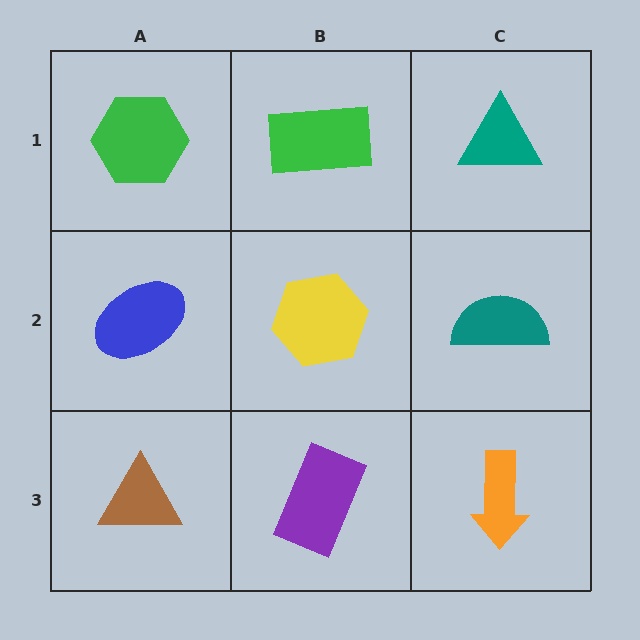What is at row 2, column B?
A yellow hexagon.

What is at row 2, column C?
A teal semicircle.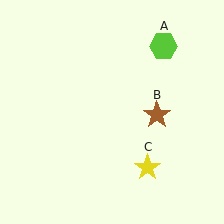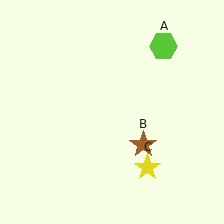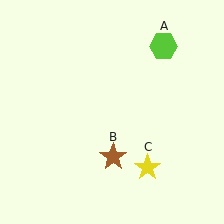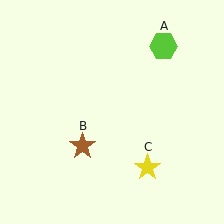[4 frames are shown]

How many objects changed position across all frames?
1 object changed position: brown star (object B).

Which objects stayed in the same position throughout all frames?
Lime hexagon (object A) and yellow star (object C) remained stationary.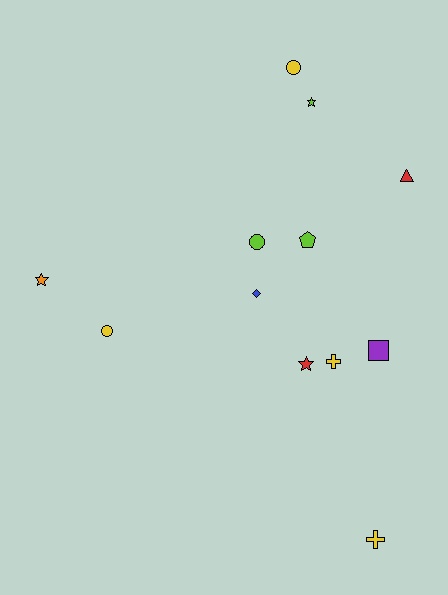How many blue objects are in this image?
There is 1 blue object.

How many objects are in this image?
There are 12 objects.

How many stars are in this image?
There are 3 stars.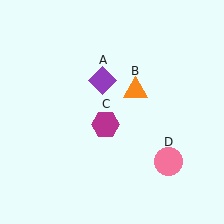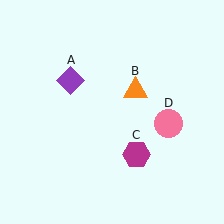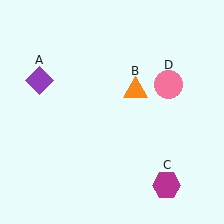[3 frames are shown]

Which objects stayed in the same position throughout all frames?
Orange triangle (object B) remained stationary.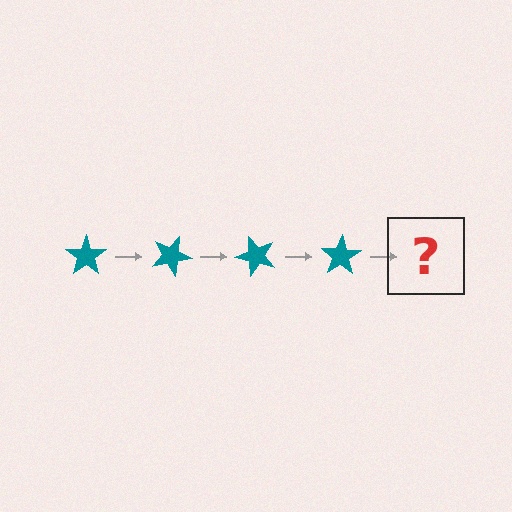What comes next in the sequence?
The next element should be a teal star rotated 100 degrees.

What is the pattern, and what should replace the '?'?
The pattern is that the star rotates 25 degrees each step. The '?' should be a teal star rotated 100 degrees.